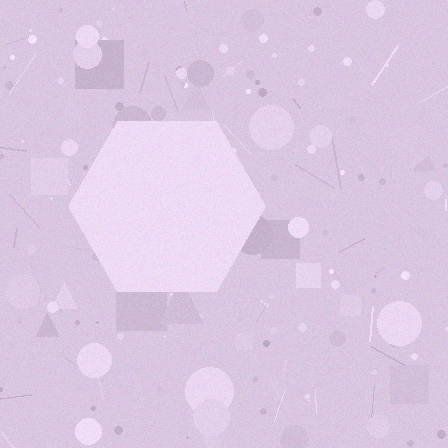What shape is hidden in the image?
A hexagon is hidden in the image.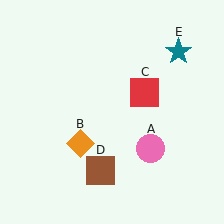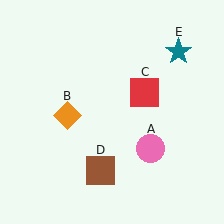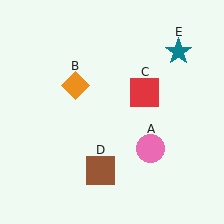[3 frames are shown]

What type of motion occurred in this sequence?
The orange diamond (object B) rotated clockwise around the center of the scene.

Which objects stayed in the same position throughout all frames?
Pink circle (object A) and red square (object C) and brown square (object D) and teal star (object E) remained stationary.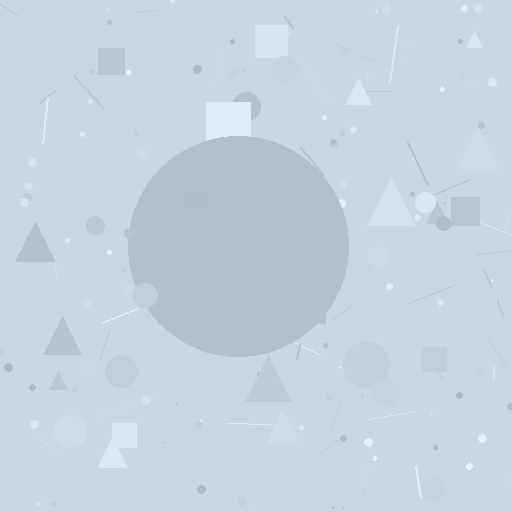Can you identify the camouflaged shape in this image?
The camouflaged shape is a circle.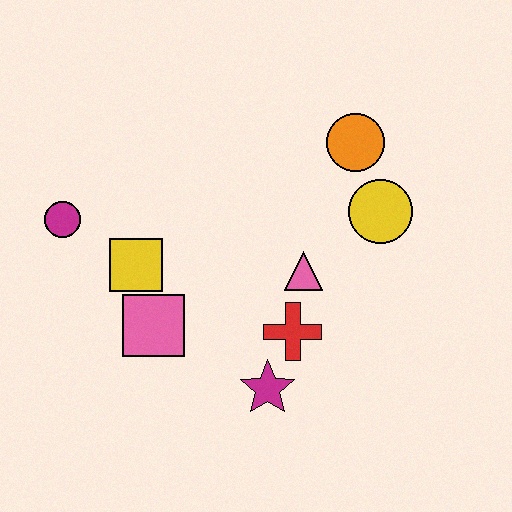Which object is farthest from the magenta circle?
The yellow circle is farthest from the magenta circle.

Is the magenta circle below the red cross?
No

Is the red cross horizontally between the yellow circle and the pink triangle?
No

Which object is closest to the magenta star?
The red cross is closest to the magenta star.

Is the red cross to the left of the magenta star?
No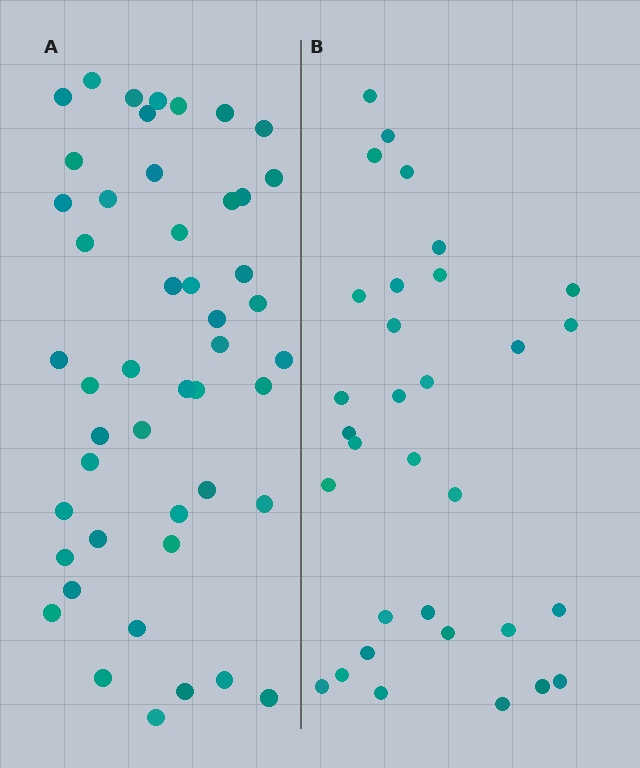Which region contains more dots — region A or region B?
Region A (the left region) has more dots.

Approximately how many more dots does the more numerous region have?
Region A has approximately 15 more dots than region B.